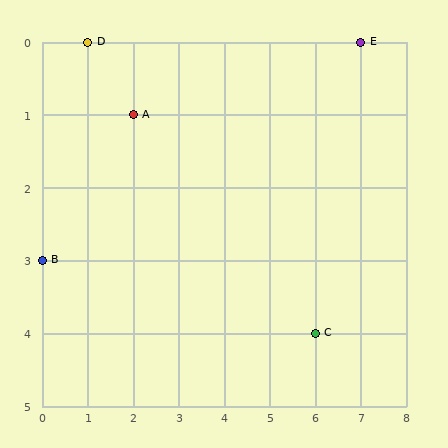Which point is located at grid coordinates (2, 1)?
Point A is at (2, 1).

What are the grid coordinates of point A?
Point A is at grid coordinates (2, 1).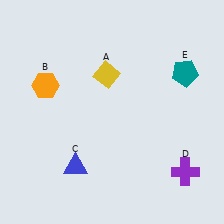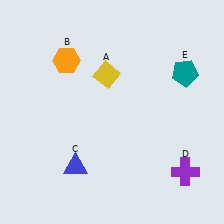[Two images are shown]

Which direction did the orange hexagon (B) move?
The orange hexagon (B) moved up.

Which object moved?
The orange hexagon (B) moved up.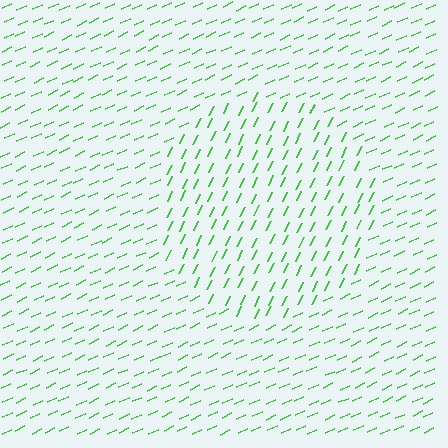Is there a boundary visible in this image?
Yes, there is a texture boundary formed by a change in line orientation.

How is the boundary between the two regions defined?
The boundary is defined purely by a change in line orientation (approximately 39 degrees difference). All lines are the same color and thickness.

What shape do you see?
I see a circle.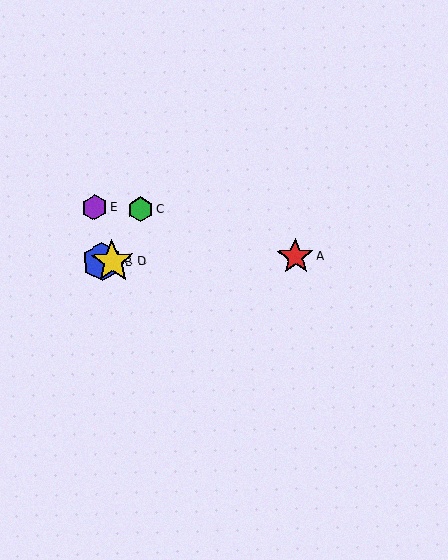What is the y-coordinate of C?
Object C is at y≈209.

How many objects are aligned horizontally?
3 objects (A, B, D) are aligned horizontally.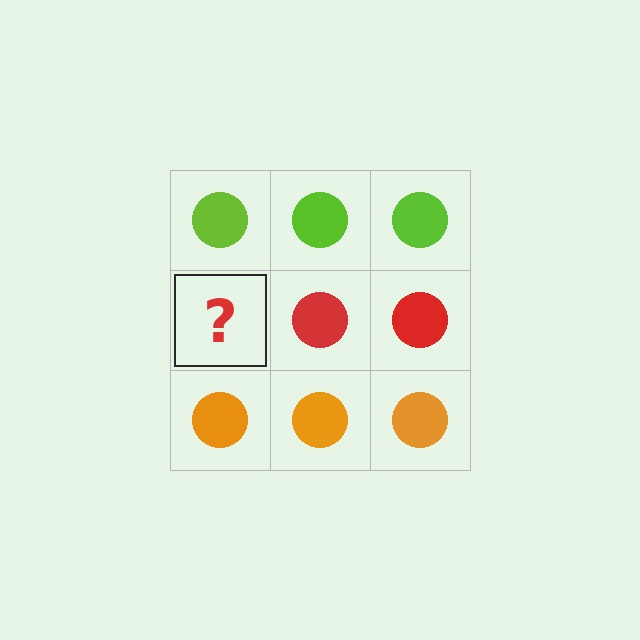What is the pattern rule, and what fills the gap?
The rule is that each row has a consistent color. The gap should be filled with a red circle.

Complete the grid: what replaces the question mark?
The question mark should be replaced with a red circle.